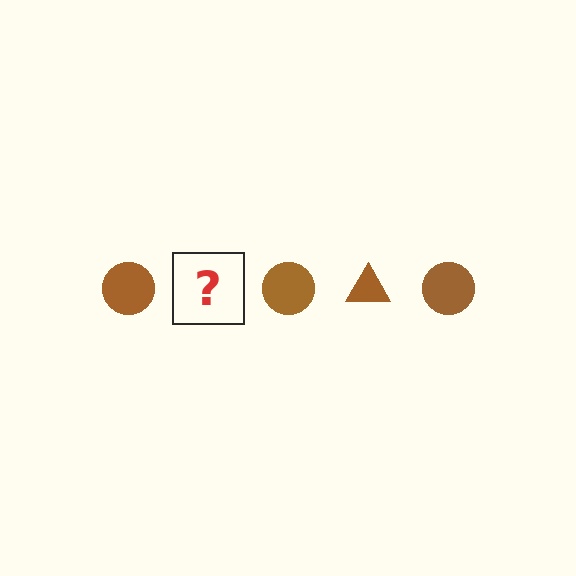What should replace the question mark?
The question mark should be replaced with a brown triangle.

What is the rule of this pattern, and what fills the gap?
The rule is that the pattern cycles through circle, triangle shapes in brown. The gap should be filled with a brown triangle.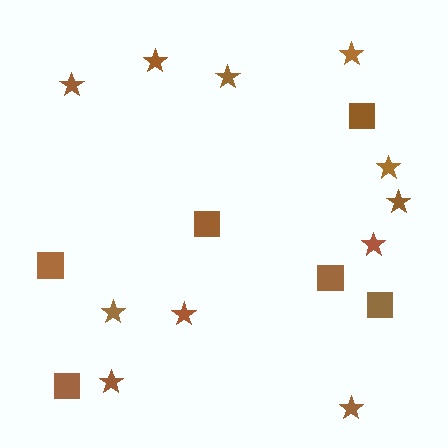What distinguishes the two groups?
There are 2 groups: one group of squares (6) and one group of stars (11).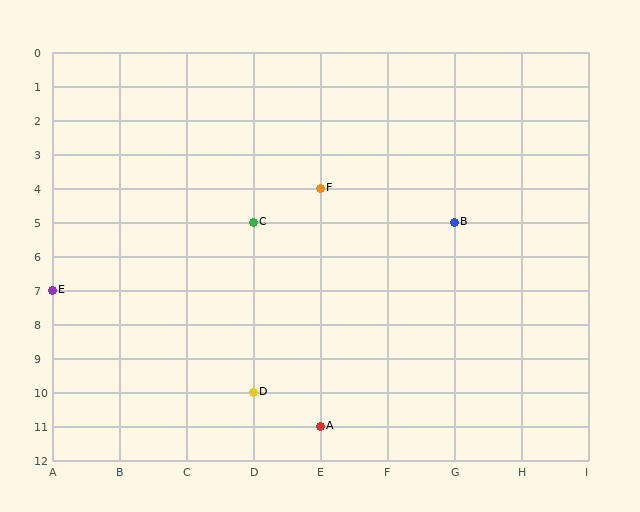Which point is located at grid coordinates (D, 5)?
Point C is at (D, 5).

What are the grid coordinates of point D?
Point D is at grid coordinates (D, 10).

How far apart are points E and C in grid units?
Points E and C are 3 columns and 2 rows apart (about 3.6 grid units diagonally).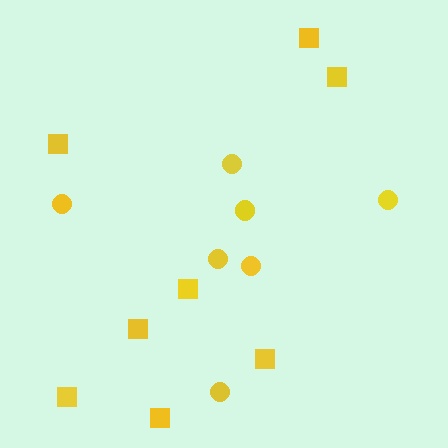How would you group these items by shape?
There are 2 groups: one group of squares (8) and one group of circles (7).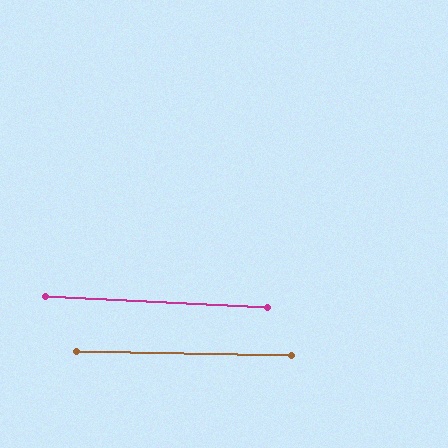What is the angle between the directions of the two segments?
Approximately 2 degrees.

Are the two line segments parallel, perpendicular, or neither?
Parallel — their directions differ by only 1.9°.